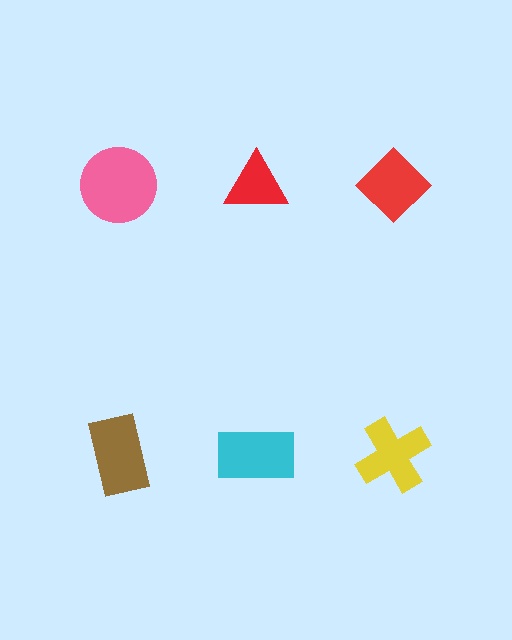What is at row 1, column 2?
A red triangle.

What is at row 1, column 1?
A pink circle.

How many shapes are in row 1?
3 shapes.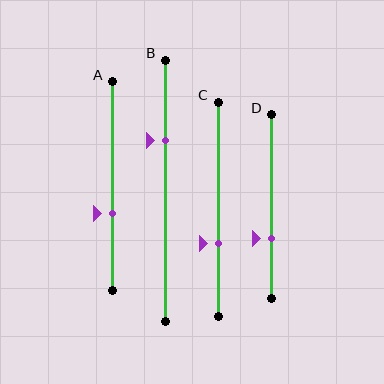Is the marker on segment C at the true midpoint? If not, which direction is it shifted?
No, the marker on segment C is shifted downward by about 16% of the segment length.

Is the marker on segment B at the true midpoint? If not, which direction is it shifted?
No, the marker on segment B is shifted upward by about 19% of the segment length.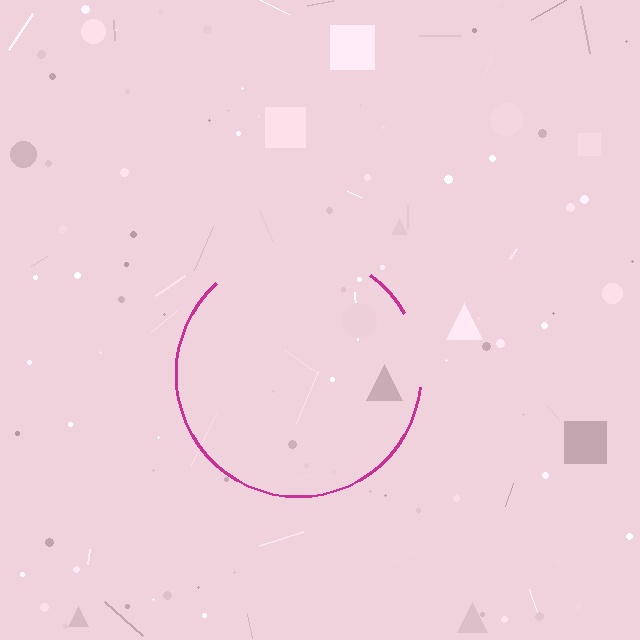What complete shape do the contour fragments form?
The contour fragments form a circle.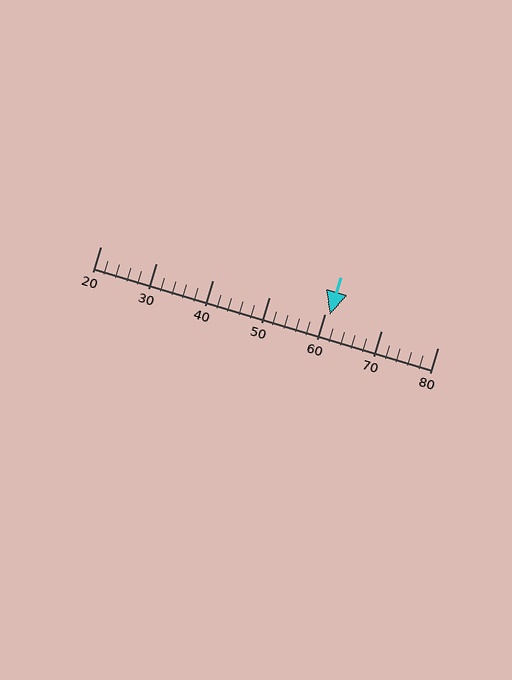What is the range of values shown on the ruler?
The ruler shows values from 20 to 80.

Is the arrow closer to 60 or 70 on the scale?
The arrow is closer to 60.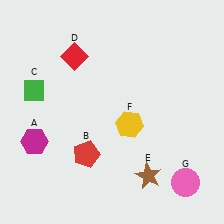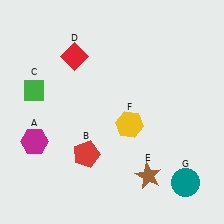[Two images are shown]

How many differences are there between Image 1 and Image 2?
There is 1 difference between the two images.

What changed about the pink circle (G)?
In Image 1, G is pink. In Image 2, it changed to teal.